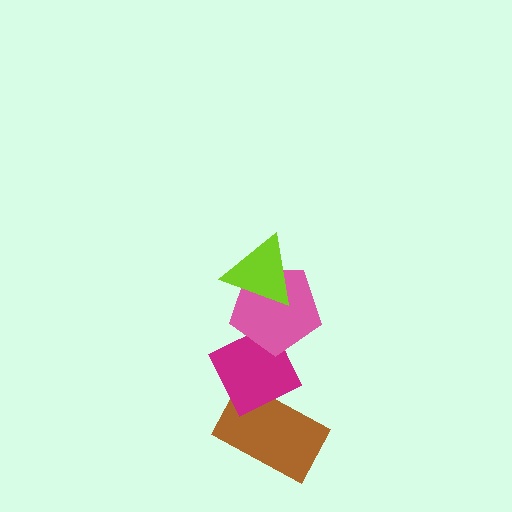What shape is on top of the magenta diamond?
The pink pentagon is on top of the magenta diamond.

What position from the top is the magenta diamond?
The magenta diamond is 3rd from the top.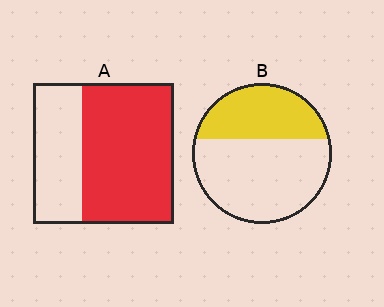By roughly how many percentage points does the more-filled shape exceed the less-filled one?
By roughly 30 percentage points (A over B).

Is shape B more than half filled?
No.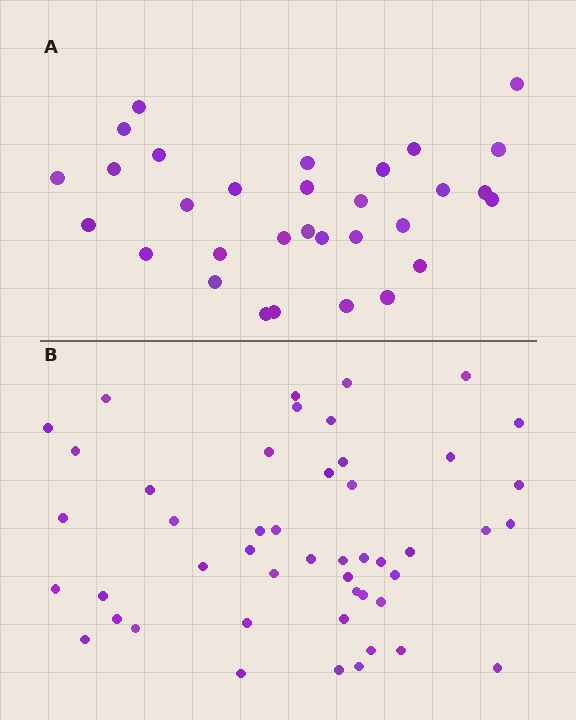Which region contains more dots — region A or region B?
Region B (the bottom region) has more dots.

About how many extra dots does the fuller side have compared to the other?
Region B has approximately 15 more dots than region A.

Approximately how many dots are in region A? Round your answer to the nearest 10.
About 30 dots. (The exact count is 31, which rounds to 30.)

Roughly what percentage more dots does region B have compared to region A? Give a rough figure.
About 55% more.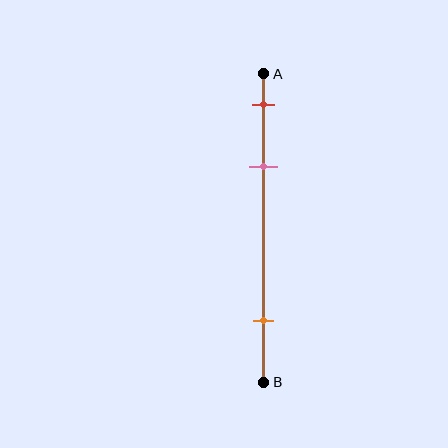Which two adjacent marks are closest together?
The red and pink marks are the closest adjacent pair.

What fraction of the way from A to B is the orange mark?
The orange mark is approximately 80% (0.8) of the way from A to B.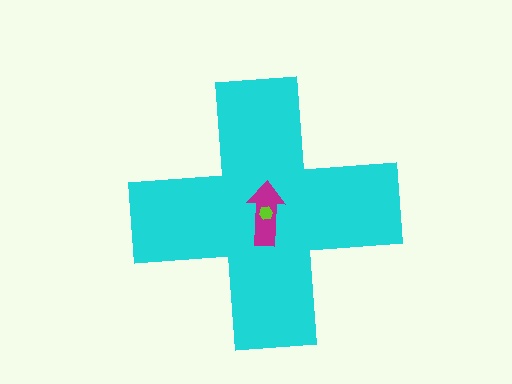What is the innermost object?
The lime hexagon.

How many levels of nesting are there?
3.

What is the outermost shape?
The cyan cross.